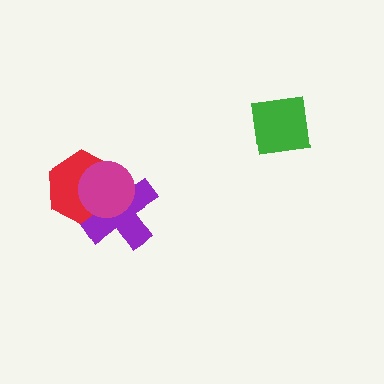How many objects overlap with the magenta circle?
2 objects overlap with the magenta circle.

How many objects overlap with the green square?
0 objects overlap with the green square.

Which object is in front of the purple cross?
The magenta circle is in front of the purple cross.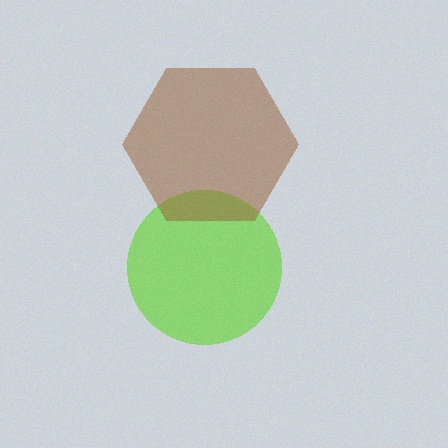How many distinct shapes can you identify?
There are 2 distinct shapes: a lime circle, a brown hexagon.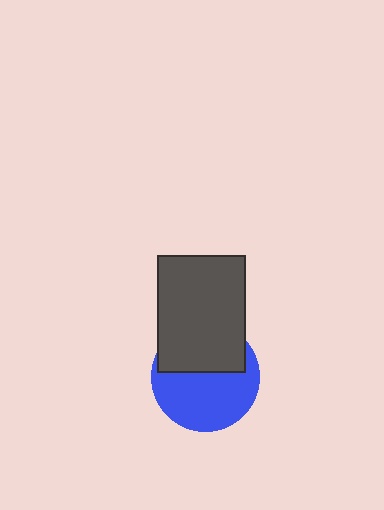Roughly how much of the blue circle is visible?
About half of it is visible (roughly 58%).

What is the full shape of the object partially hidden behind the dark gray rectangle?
The partially hidden object is a blue circle.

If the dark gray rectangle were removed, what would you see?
You would see the complete blue circle.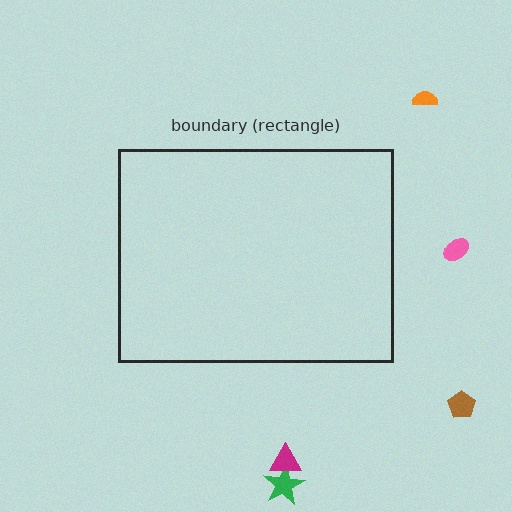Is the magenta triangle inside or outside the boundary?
Outside.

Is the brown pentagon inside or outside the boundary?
Outside.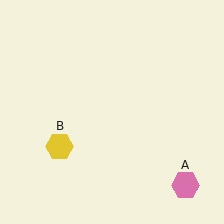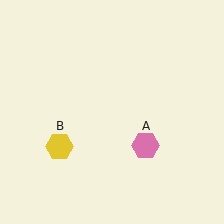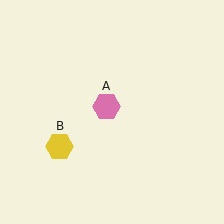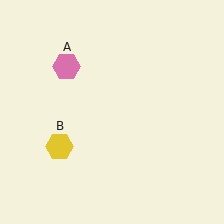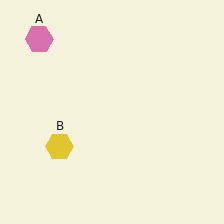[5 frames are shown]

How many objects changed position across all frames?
1 object changed position: pink hexagon (object A).